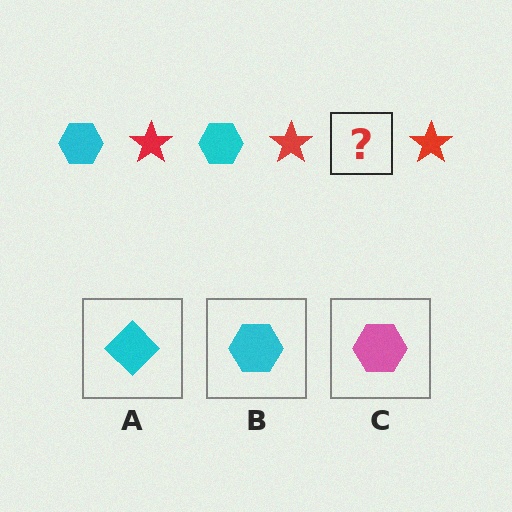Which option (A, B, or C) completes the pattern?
B.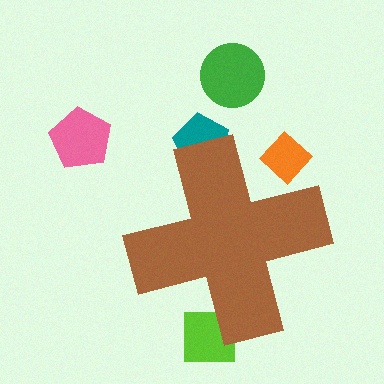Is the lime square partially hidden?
Yes, the lime square is partially hidden behind the brown cross.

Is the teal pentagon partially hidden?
Yes, the teal pentagon is partially hidden behind the brown cross.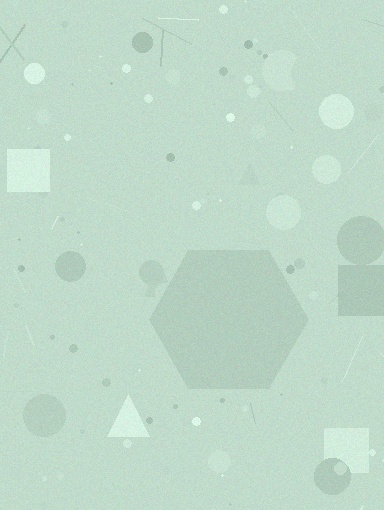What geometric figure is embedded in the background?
A hexagon is embedded in the background.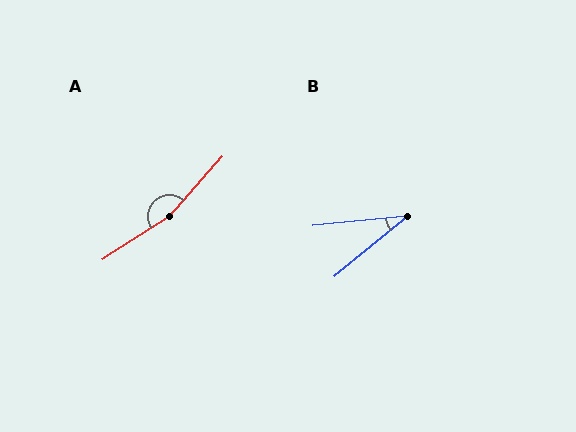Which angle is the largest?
A, at approximately 164 degrees.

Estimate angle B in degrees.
Approximately 33 degrees.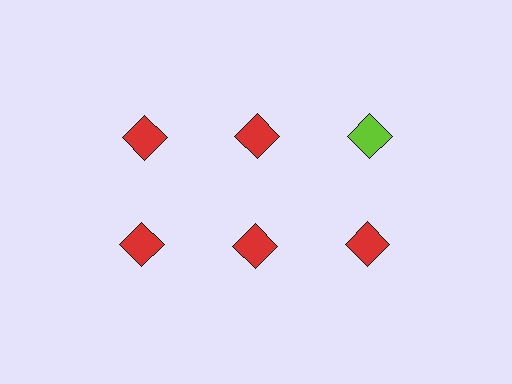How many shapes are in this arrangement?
There are 6 shapes arranged in a grid pattern.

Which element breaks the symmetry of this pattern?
The lime diamond in the top row, center column breaks the symmetry. All other shapes are red diamonds.